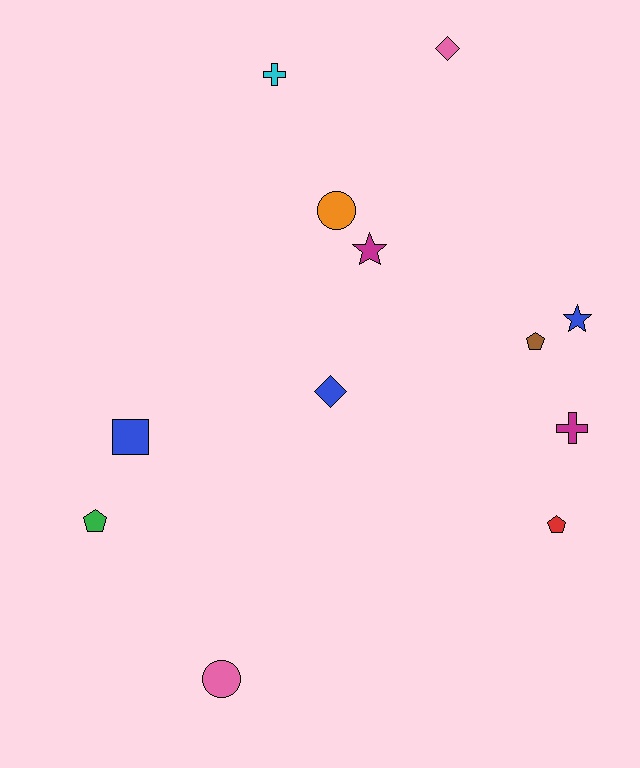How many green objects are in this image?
There is 1 green object.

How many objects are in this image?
There are 12 objects.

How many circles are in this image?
There are 2 circles.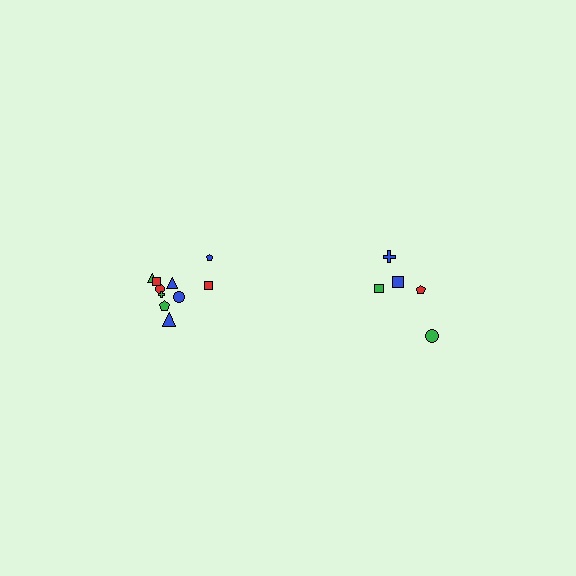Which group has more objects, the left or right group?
The left group.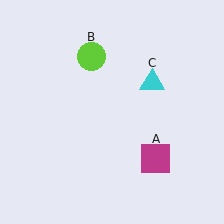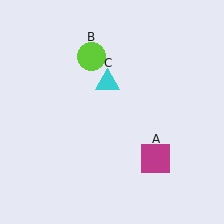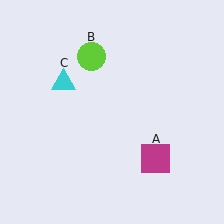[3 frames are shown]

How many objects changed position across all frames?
1 object changed position: cyan triangle (object C).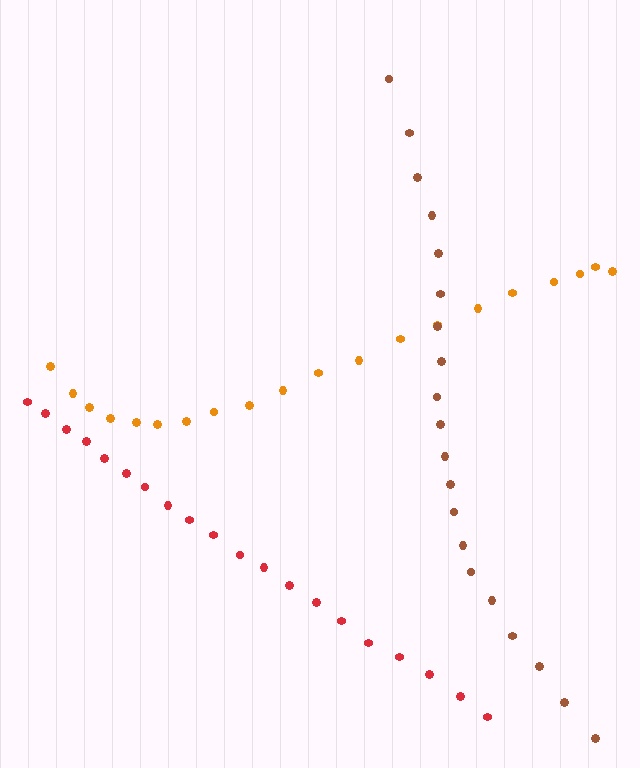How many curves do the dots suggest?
There are 3 distinct paths.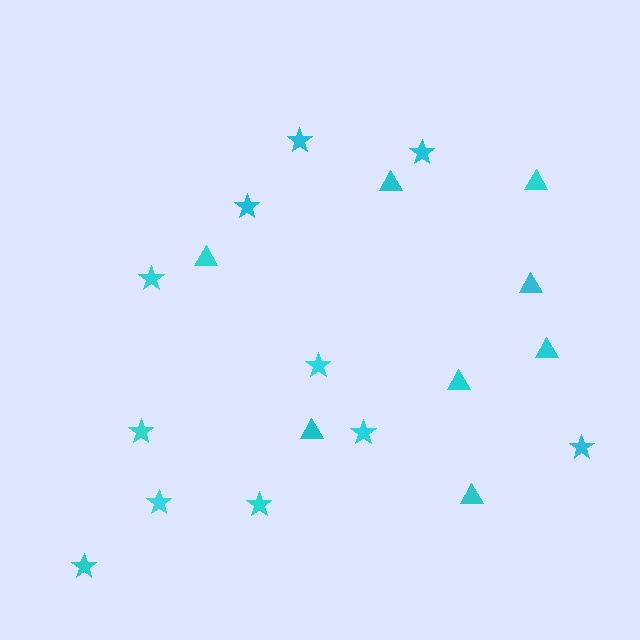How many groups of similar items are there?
There are 2 groups: one group of triangles (8) and one group of stars (11).